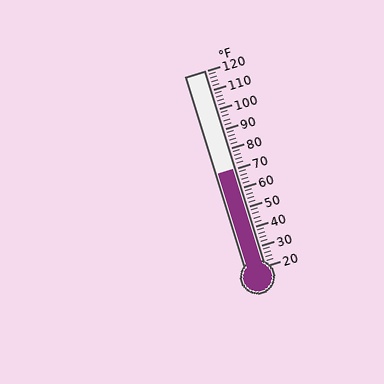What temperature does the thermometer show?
The thermometer shows approximately 70°F.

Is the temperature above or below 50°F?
The temperature is above 50°F.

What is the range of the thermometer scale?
The thermometer scale ranges from 20°F to 120°F.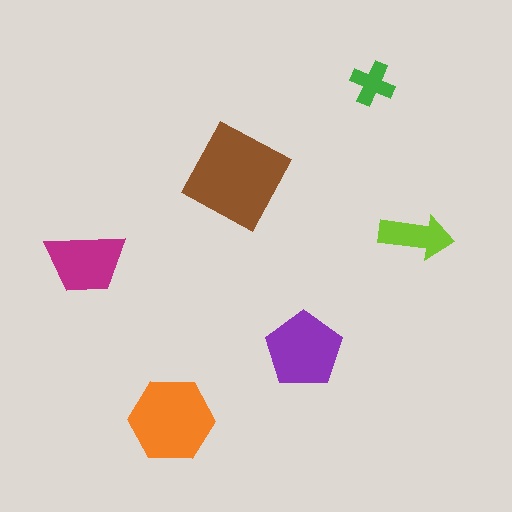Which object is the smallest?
The green cross.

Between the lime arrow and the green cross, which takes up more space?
The lime arrow.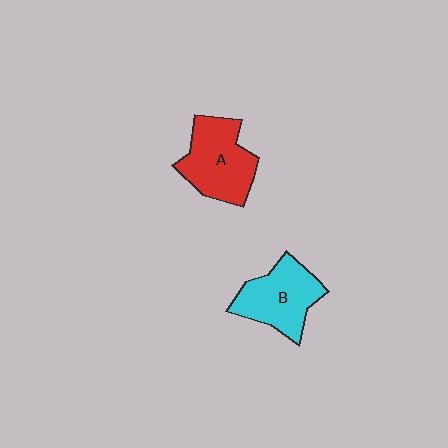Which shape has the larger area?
Shape A (red).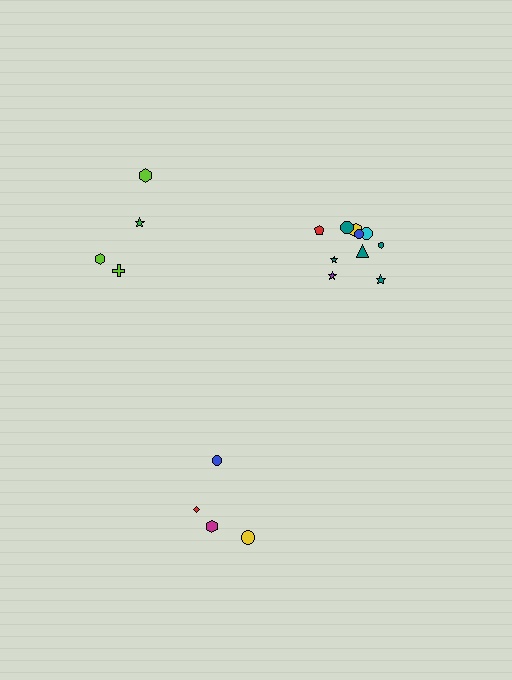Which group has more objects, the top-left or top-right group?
The top-right group.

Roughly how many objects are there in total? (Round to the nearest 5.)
Roughly 20 objects in total.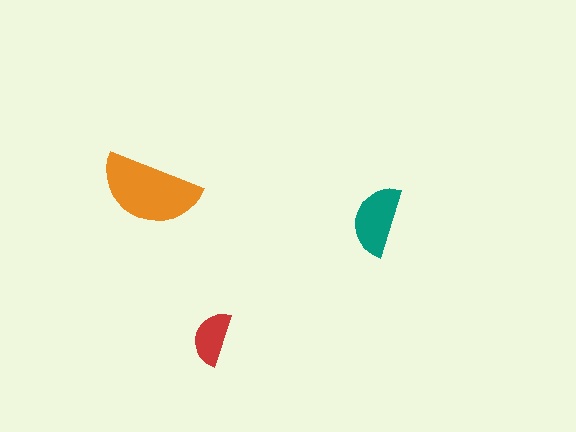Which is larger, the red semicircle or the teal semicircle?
The teal one.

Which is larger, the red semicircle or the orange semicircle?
The orange one.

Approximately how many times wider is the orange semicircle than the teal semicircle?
About 1.5 times wider.